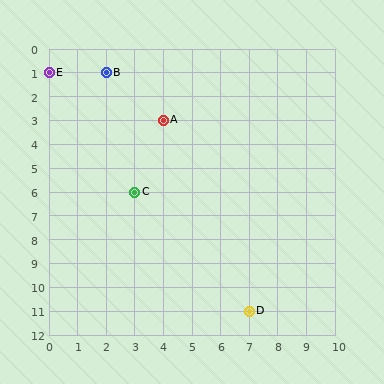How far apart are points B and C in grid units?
Points B and C are 1 column and 5 rows apart (about 5.1 grid units diagonally).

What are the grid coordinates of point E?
Point E is at grid coordinates (0, 1).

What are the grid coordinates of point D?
Point D is at grid coordinates (7, 11).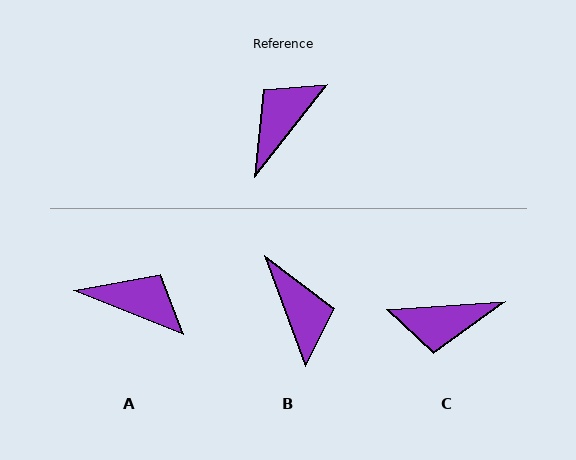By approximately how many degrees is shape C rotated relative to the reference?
Approximately 132 degrees counter-clockwise.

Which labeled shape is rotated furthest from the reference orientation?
C, about 132 degrees away.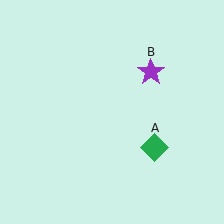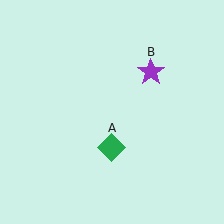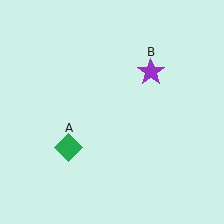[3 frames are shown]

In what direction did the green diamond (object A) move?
The green diamond (object A) moved left.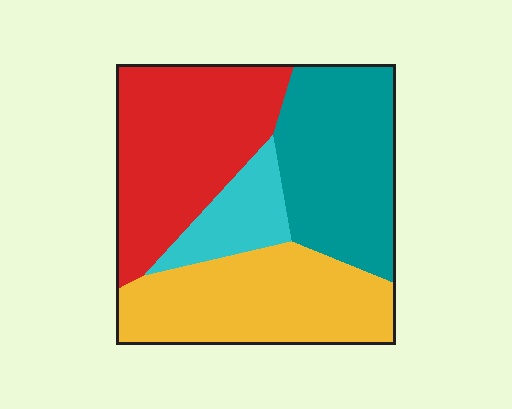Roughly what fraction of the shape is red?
Red takes up between a sixth and a third of the shape.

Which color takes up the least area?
Cyan, at roughly 10%.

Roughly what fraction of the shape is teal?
Teal takes up about one quarter (1/4) of the shape.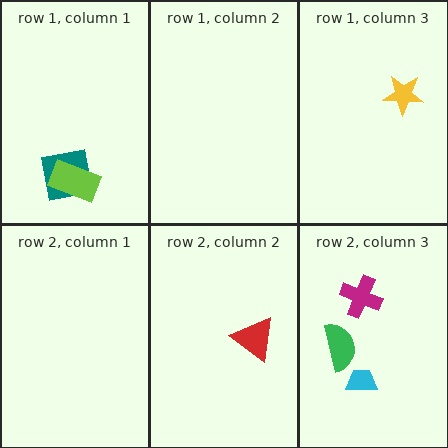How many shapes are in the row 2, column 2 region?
1.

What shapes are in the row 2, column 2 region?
The red triangle.